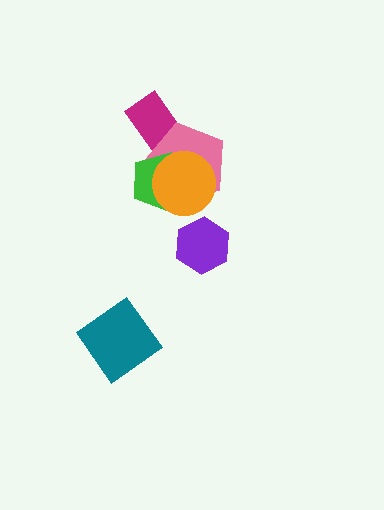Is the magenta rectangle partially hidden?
Yes, it is partially covered by another shape.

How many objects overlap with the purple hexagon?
0 objects overlap with the purple hexagon.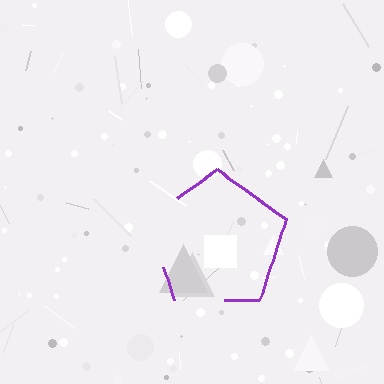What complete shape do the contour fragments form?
The contour fragments form a pentagon.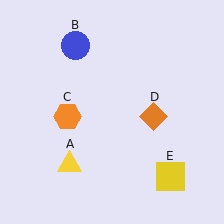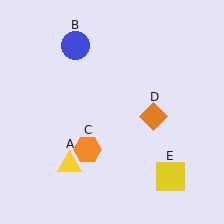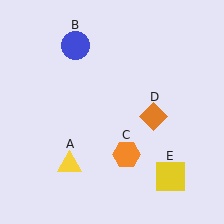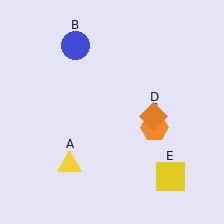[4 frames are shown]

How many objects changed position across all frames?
1 object changed position: orange hexagon (object C).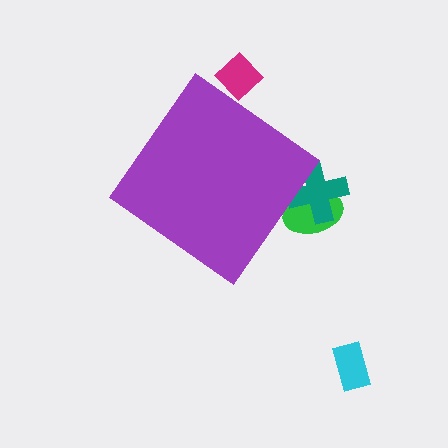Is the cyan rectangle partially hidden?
No, the cyan rectangle is fully visible.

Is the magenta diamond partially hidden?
Yes, the magenta diamond is partially hidden behind the purple diamond.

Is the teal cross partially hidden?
Yes, the teal cross is partially hidden behind the purple diamond.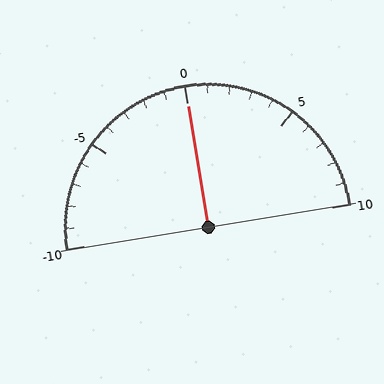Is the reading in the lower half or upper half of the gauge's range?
The reading is in the upper half of the range (-10 to 10).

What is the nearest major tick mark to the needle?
The nearest major tick mark is 0.